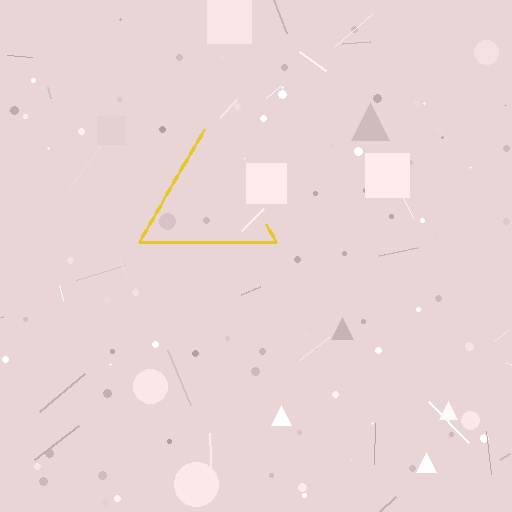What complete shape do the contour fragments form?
The contour fragments form a triangle.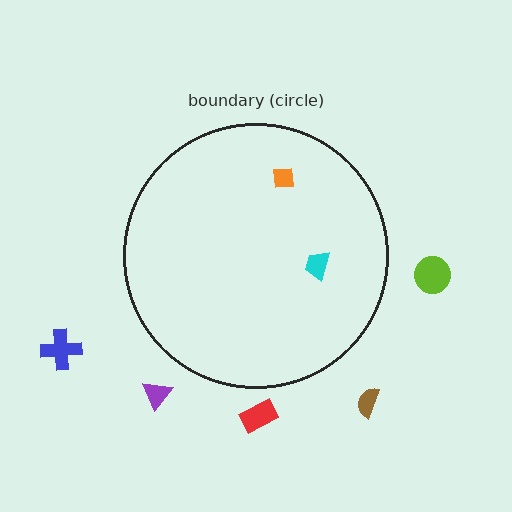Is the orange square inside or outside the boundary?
Inside.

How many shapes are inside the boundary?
2 inside, 5 outside.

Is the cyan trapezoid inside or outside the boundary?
Inside.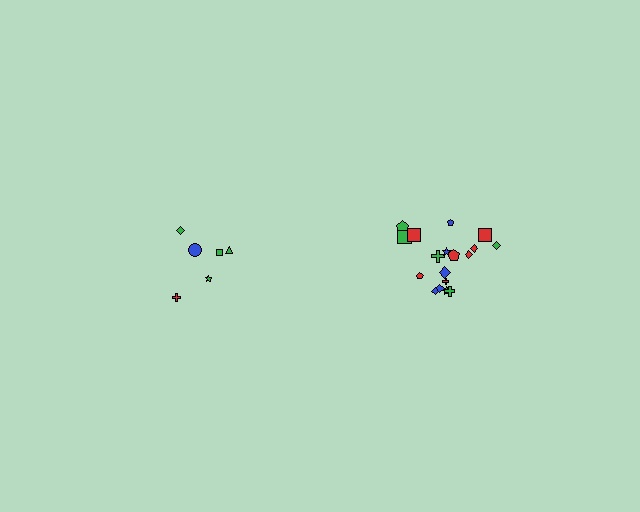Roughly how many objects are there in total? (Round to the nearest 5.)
Roughly 25 objects in total.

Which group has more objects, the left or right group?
The right group.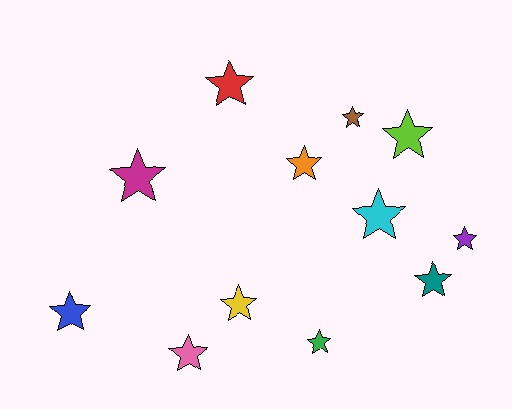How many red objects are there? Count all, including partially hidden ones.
There is 1 red object.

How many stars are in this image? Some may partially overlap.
There are 12 stars.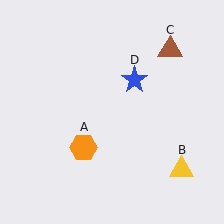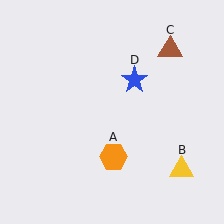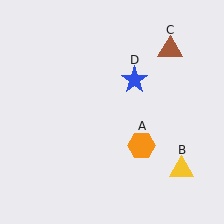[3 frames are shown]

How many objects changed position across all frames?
1 object changed position: orange hexagon (object A).